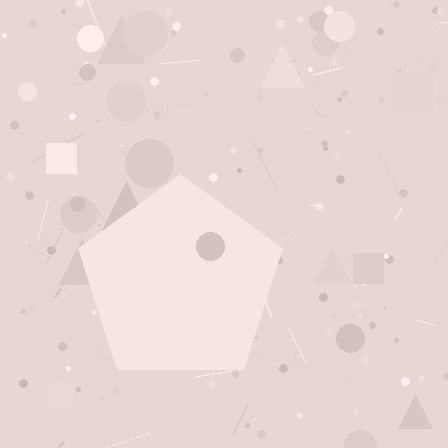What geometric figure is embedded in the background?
A pentagon is embedded in the background.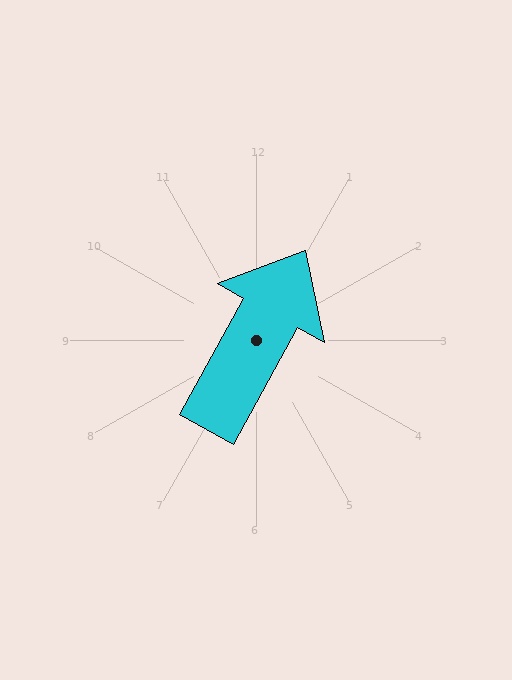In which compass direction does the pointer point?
Northeast.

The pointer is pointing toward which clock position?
Roughly 1 o'clock.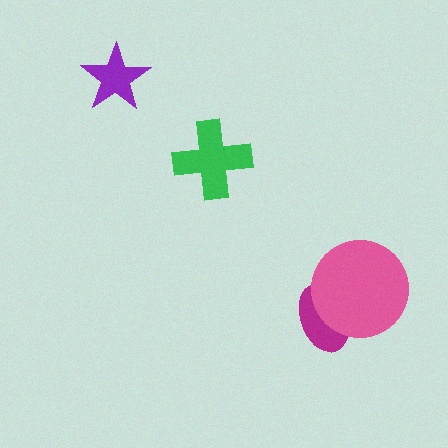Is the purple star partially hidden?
No, no other shape covers it.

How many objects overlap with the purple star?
0 objects overlap with the purple star.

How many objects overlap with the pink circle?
1 object overlaps with the pink circle.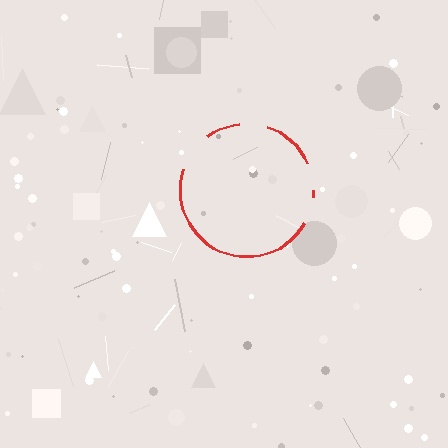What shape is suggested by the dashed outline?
The dashed outline suggests a circle.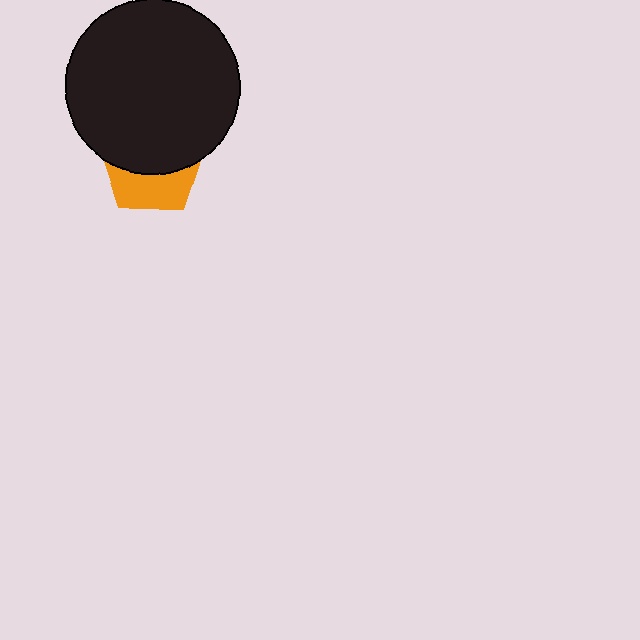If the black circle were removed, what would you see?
You would see the complete orange pentagon.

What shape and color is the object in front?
The object in front is a black circle.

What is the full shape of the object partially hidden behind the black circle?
The partially hidden object is an orange pentagon.